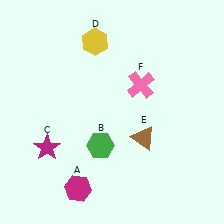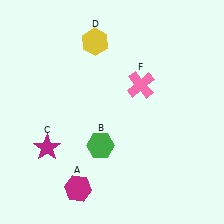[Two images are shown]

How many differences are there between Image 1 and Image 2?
There is 1 difference between the two images.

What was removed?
The brown triangle (E) was removed in Image 2.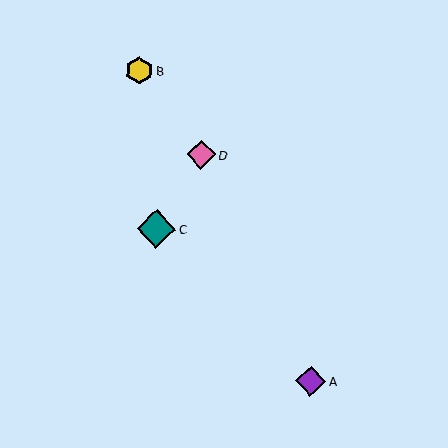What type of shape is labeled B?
Shape B is a yellow hexagon.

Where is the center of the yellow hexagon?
The center of the yellow hexagon is at (139, 71).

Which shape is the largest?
The teal diamond (labeled C) is the largest.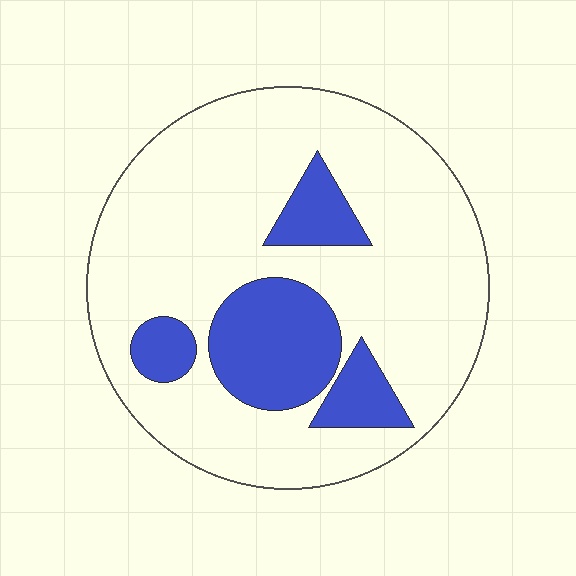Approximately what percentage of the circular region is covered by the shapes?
Approximately 20%.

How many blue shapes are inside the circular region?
4.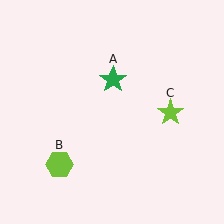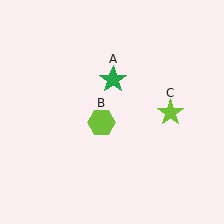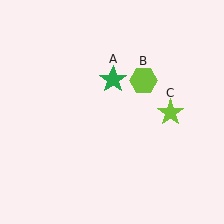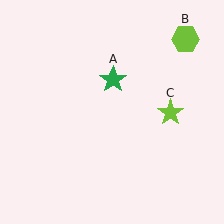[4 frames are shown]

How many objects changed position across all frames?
1 object changed position: lime hexagon (object B).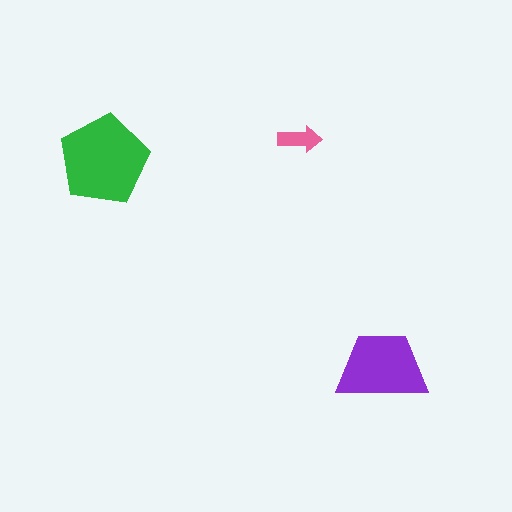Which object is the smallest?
The pink arrow.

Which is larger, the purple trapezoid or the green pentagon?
The green pentagon.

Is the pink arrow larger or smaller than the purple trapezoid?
Smaller.